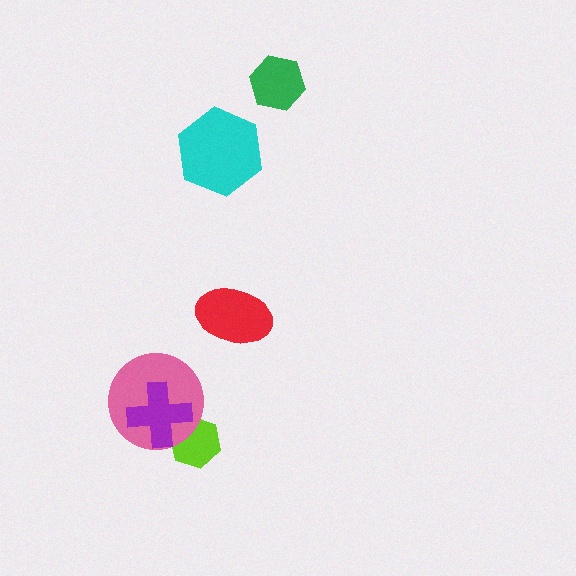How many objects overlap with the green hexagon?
0 objects overlap with the green hexagon.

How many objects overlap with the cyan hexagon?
0 objects overlap with the cyan hexagon.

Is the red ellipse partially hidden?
No, no other shape covers it.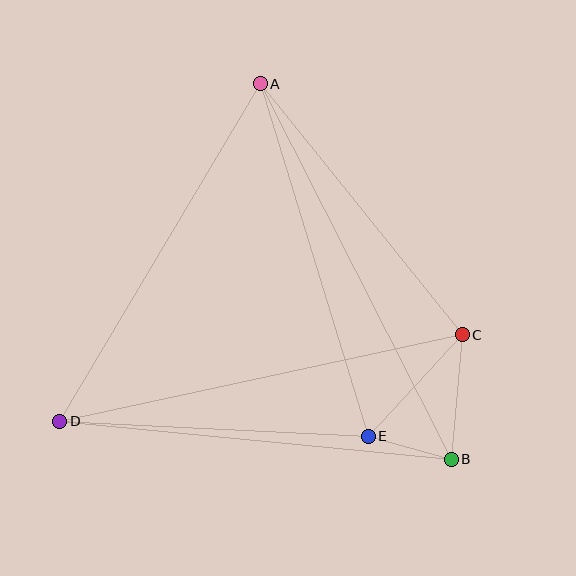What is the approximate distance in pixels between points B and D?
The distance between B and D is approximately 394 pixels.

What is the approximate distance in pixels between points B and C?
The distance between B and C is approximately 125 pixels.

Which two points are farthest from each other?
Points A and B are farthest from each other.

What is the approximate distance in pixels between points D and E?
The distance between D and E is approximately 309 pixels.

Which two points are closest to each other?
Points B and E are closest to each other.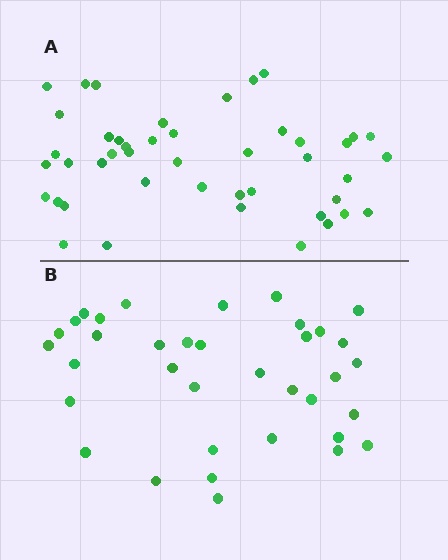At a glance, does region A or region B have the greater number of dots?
Region A (the top region) has more dots.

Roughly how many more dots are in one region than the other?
Region A has roughly 8 or so more dots than region B.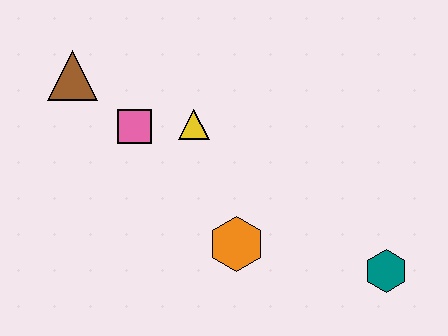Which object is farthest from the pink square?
The teal hexagon is farthest from the pink square.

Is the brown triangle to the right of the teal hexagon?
No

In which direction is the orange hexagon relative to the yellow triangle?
The orange hexagon is below the yellow triangle.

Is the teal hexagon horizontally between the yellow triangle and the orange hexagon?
No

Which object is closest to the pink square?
The yellow triangle is closest to the pink square.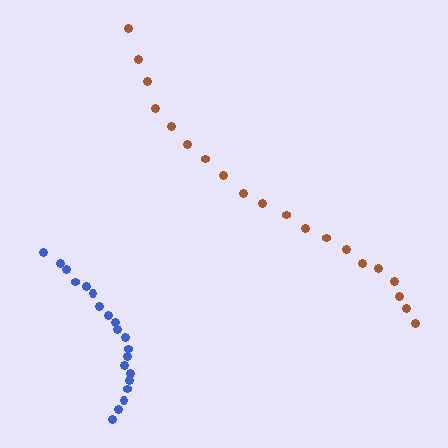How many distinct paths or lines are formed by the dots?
There are 2 distinct paths.